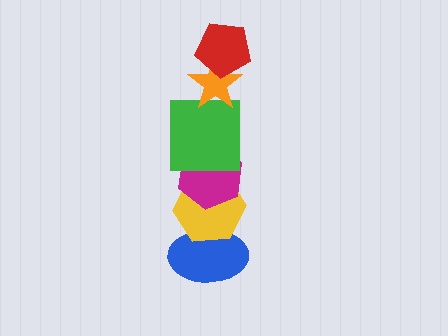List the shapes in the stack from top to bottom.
From top to bottom: the red pentagon, the orange star, the green square, the magenta hexagon, the yellow hexagon, the blue ellipse.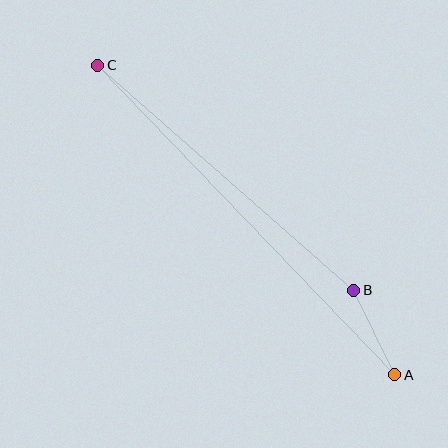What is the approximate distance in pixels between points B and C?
The distance between B and C is approximately 341 pixels.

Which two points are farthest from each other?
Points A and C are farthest from each other.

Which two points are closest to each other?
Points A and B are closest to each other.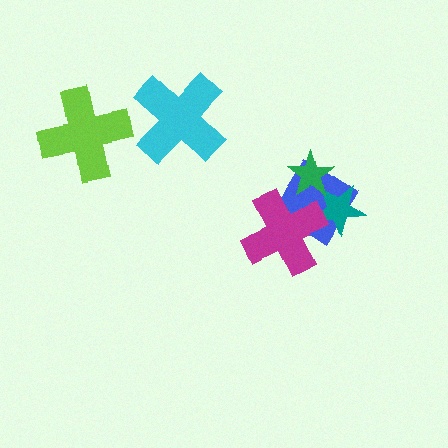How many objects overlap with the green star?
2 objects overlap with the green star.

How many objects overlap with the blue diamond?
3 objects overlap with the blue diamond.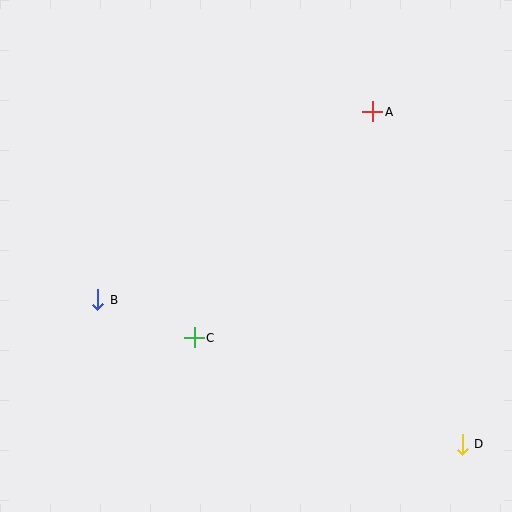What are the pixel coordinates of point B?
Point B is at (98, 300).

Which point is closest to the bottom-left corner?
Point B is closest to the bottom-left corner.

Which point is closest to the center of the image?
Point C at (194, 338) is closest to the center.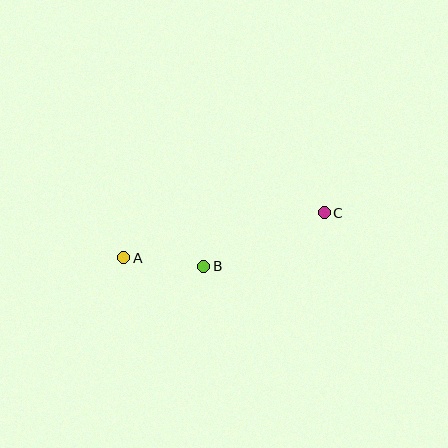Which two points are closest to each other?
Points A and B are closest to each other.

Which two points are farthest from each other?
Points A and C are farthest from each other.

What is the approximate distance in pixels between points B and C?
The distance between B and C is approximately 132 pixels.